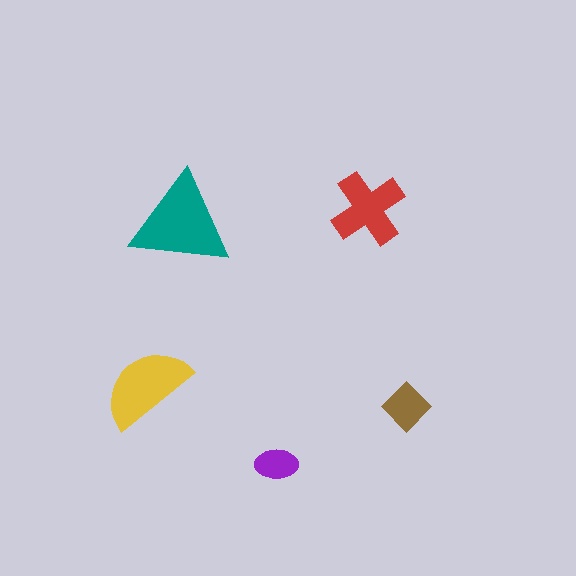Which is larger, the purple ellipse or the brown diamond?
The brown diamond.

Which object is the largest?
The teal triangle.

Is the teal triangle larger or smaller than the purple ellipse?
Larger.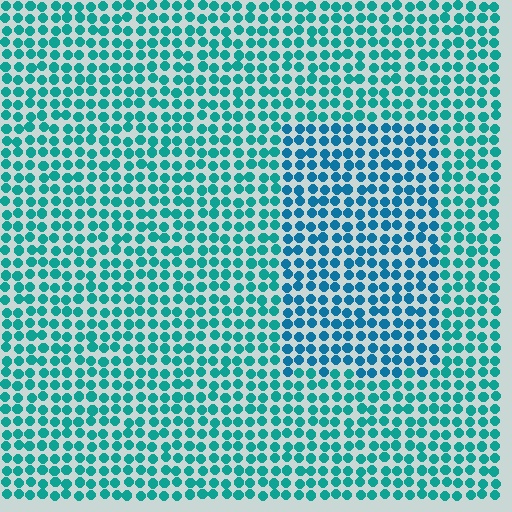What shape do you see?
I see a rectangle.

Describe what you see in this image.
The image is filled with small teal elements in a uniform arrangement. A rectangle-shaped region is visible where the elements are tinted to a slightly different hue, forming a subtle color boundary.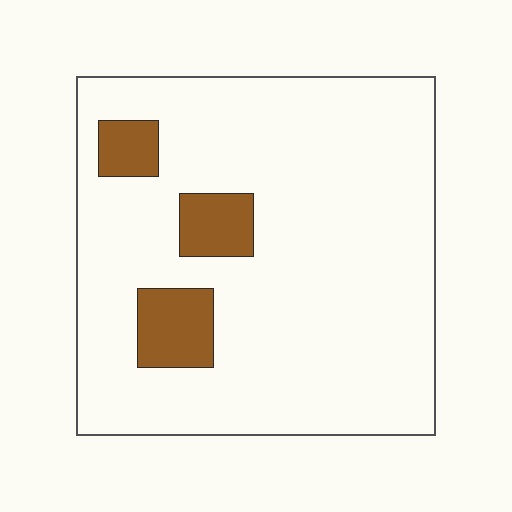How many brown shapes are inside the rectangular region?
3.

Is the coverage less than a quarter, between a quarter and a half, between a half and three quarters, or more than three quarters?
Less than a quarter.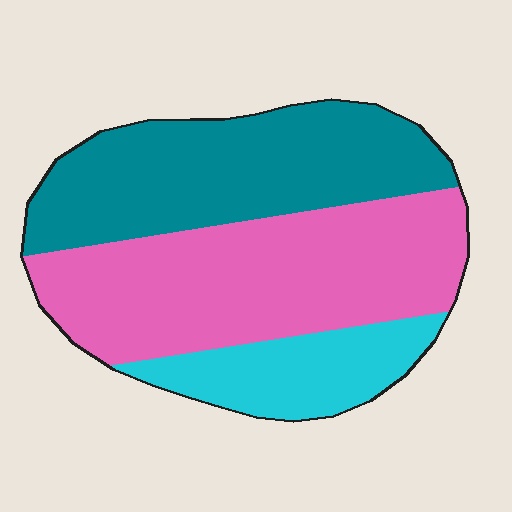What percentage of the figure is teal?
Teal takes up about three eighths (3/8) of the figure.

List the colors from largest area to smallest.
From largest to smallest: pink, teal, cyan.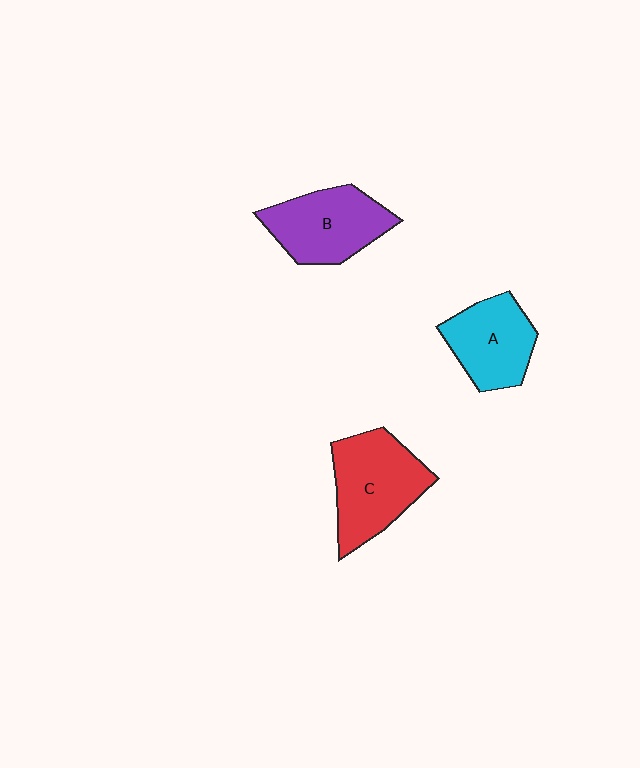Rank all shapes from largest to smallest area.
From largest to smallest: C (red), B (purple), A (cyan).